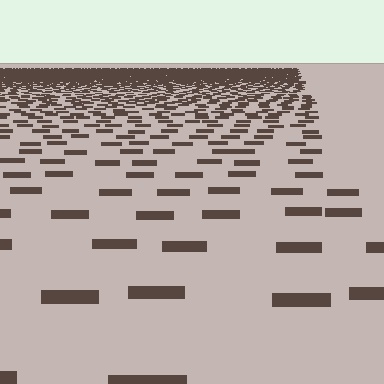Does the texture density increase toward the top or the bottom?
Density increases toward the top.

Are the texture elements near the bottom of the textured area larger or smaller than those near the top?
Larger. Near the bottom, elements are closer to the viewer and appear at a bigger on-screen size.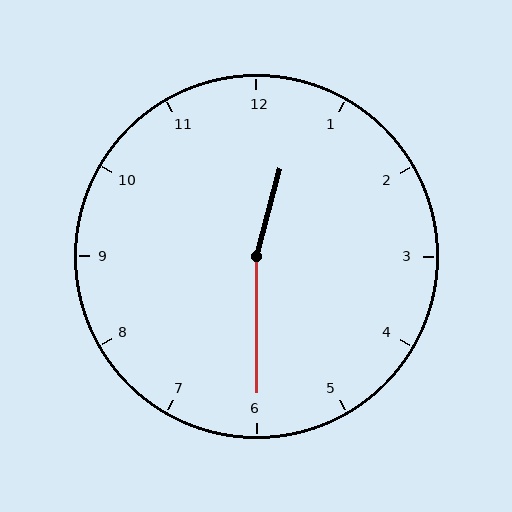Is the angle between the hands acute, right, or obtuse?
It is obtuse.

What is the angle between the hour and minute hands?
Approximately 165 degrees.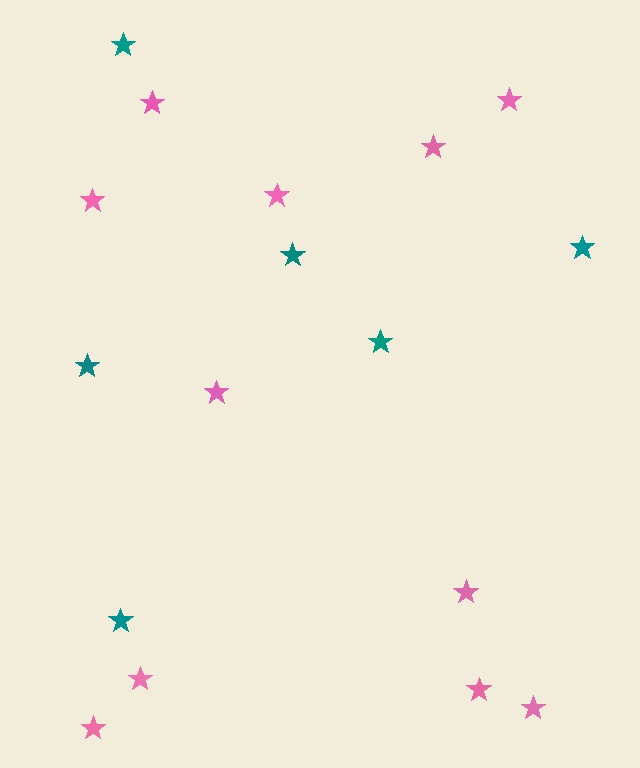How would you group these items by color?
There are 2 groups: one group of pink stars (11) and one group of teal stars (6).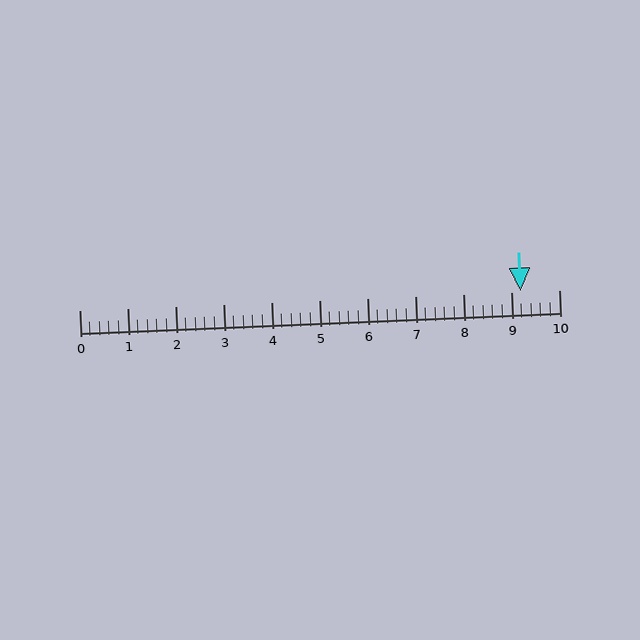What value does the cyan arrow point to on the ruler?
The cyan arrow points to approximately 9.2.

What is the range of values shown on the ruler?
The ruler shows values from 0 to 10.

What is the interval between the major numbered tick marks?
The major tick marks are spaced 1 units apart.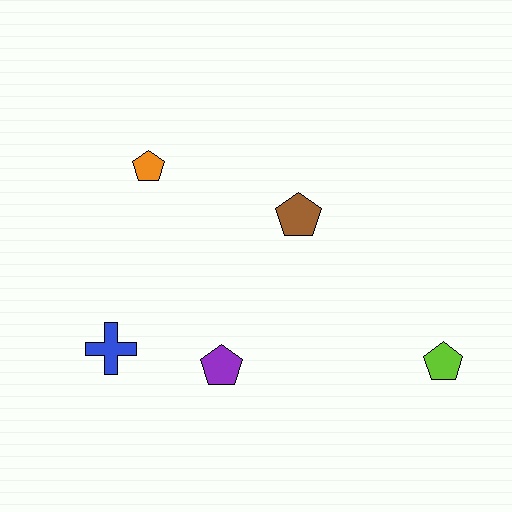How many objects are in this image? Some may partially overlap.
There are 5 objects.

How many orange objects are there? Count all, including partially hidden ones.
There is 1 orange object.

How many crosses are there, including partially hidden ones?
There is 1 cross.